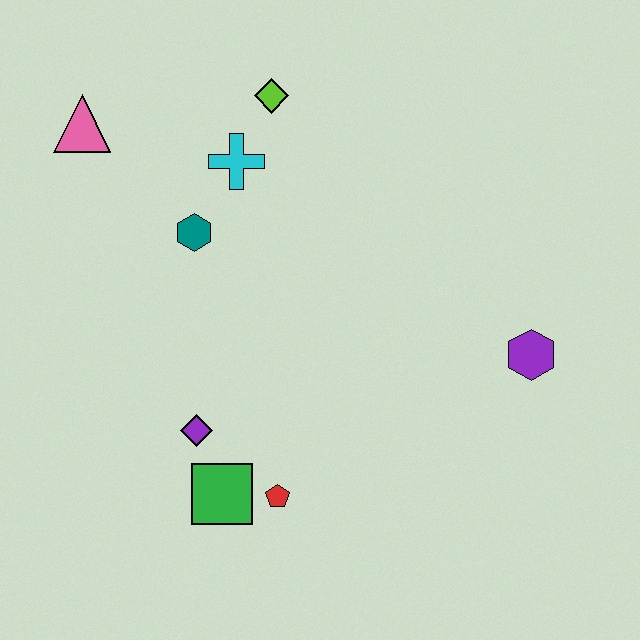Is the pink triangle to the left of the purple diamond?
Yes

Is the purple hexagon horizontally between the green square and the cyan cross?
No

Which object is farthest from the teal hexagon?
The purple hexagon is farthest from the teal hexagon.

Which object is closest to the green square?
The red pentagon is closest to the green square.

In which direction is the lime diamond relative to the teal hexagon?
The lime diamond is above the teal hexagon.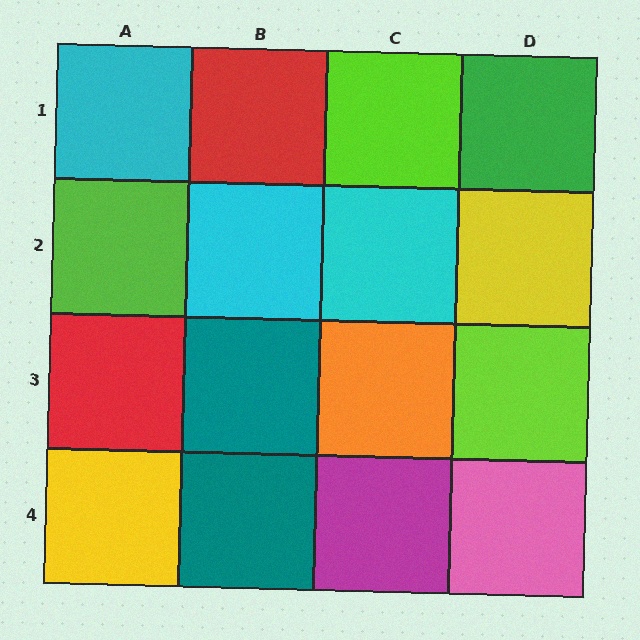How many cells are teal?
2 cells are teal.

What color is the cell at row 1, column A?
Cyan.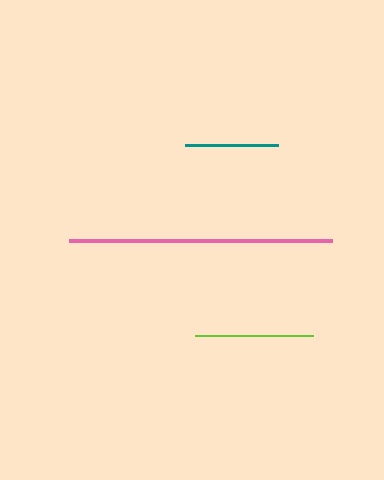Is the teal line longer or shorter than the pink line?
The pink line is longer than the teal line.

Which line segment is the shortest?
The teal line is the shortest at approximately 93 pixels.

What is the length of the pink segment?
The pink segment is approximately 263 pixels long.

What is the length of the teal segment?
The teal segment is approximately 93 pixels long.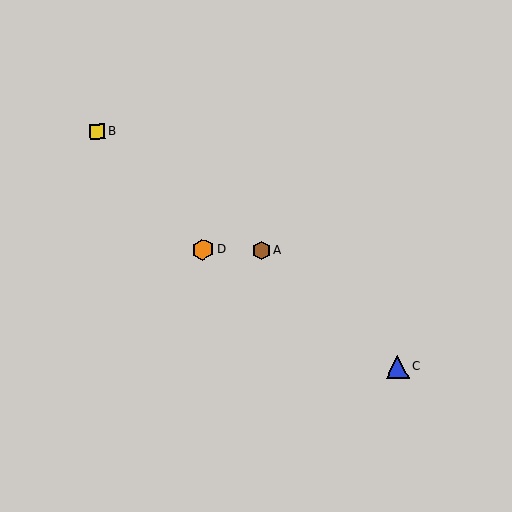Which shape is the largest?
The blue triangle (labeled C) is the largest.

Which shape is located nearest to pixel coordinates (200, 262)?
The orange hexagon (labeled D) at (203, 250) is nearest to that location.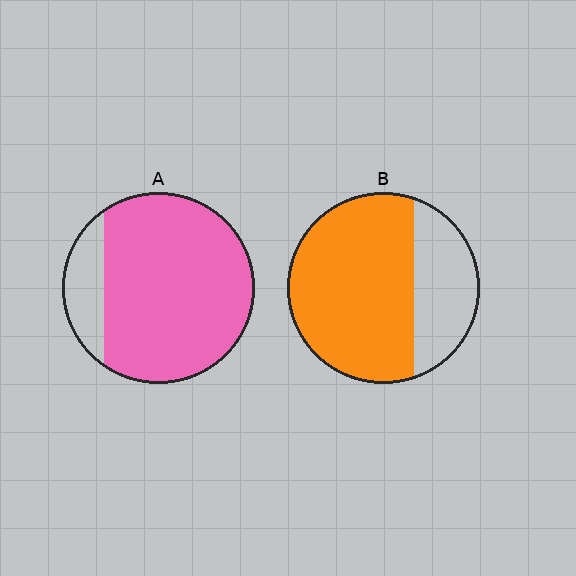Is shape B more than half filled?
Yes.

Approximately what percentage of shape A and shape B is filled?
A is approximately 85% and B is approximately 70%.